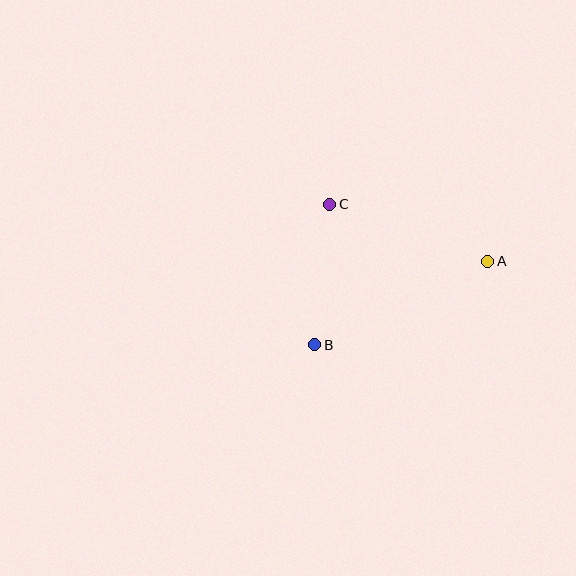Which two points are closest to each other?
Points B and C are closest to each other.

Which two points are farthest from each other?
Points A and B are farthest from each other.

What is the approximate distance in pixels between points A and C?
The distance between A and C is approximately 168 pixels.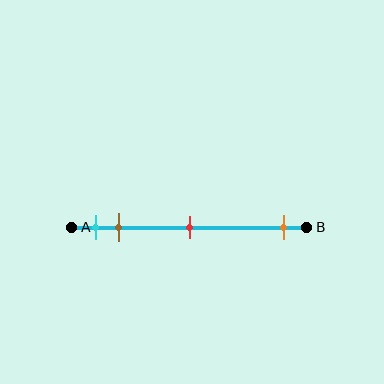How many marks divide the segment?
There are 4 marks dividing the segment.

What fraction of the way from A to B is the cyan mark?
The cyan mark is approximately 10% (0.1) of the way from A to B.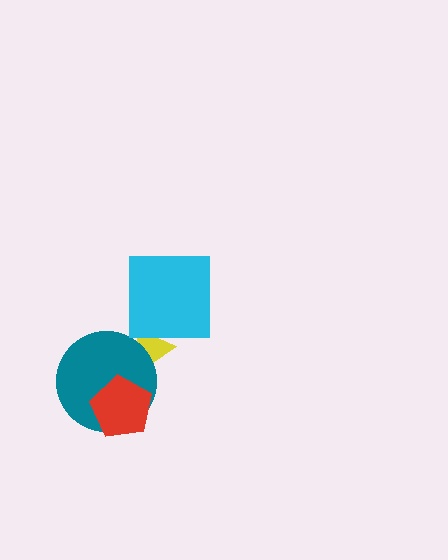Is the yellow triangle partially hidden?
Yes, it is partially covered by another shape.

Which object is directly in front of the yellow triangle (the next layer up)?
The teal circle is directly in front of the yellow triangle.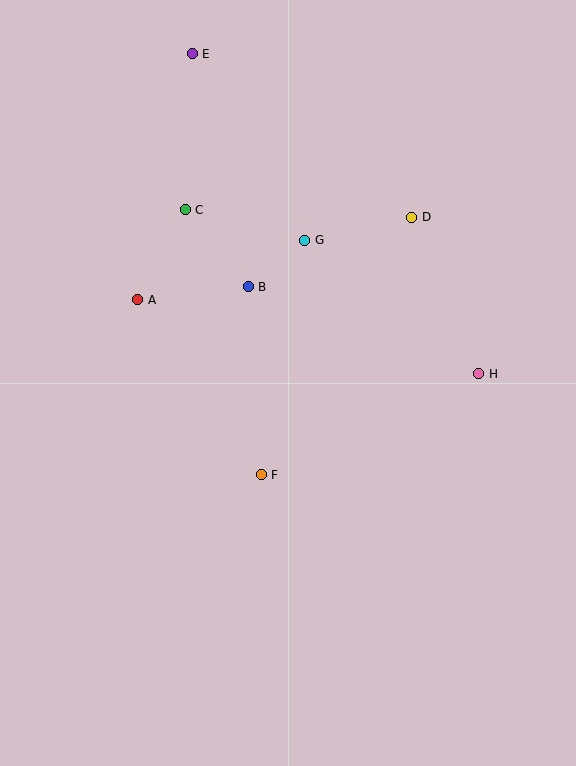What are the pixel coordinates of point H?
Point H is at (479, 374).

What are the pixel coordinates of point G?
Point G is at (305, 240).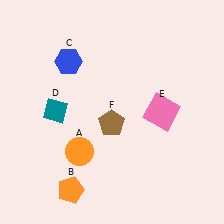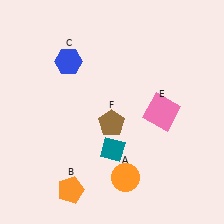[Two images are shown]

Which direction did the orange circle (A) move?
The orange circle (A) moved right.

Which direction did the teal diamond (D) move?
The teal diamond (D) moved right.